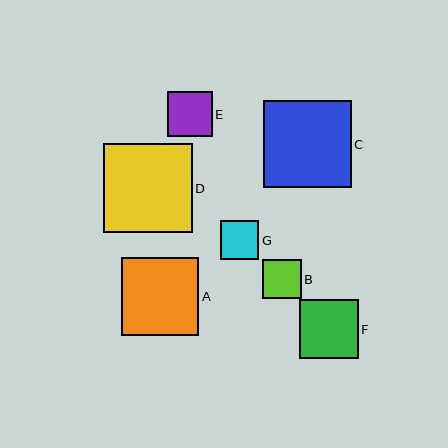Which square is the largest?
Square D is the largest with a size of approximately 89 pixels.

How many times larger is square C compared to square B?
Square C is approximately 2.2 times the size of square B.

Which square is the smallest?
Square G is the smallest with a size of approximately 39 pixels.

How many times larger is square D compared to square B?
Square D is approximately 2.3 times the size of square B.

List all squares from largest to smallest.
From largest to smallest: D, C, A, F, E, B, G.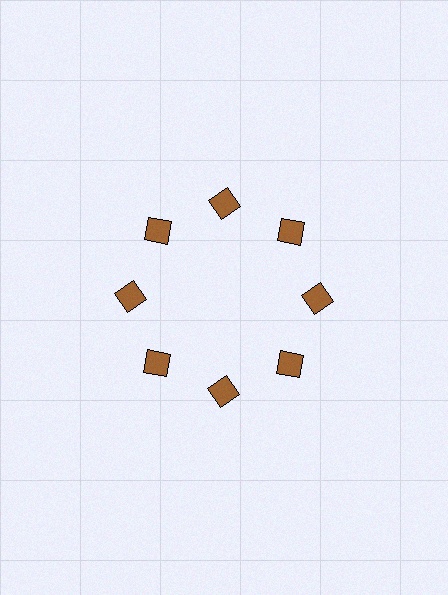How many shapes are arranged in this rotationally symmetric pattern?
There are 8 shapes, arranged in 8 groups of 1.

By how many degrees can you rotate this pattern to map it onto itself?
The pattern maps onto itself every 45 degrees of rotation.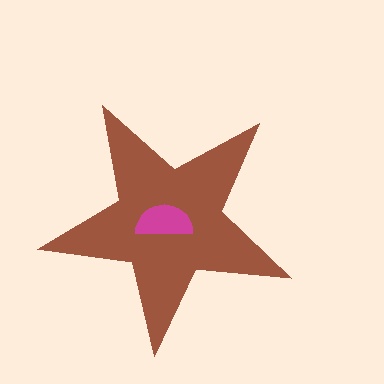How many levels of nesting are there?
2.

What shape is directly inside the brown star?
The magenta semicircle.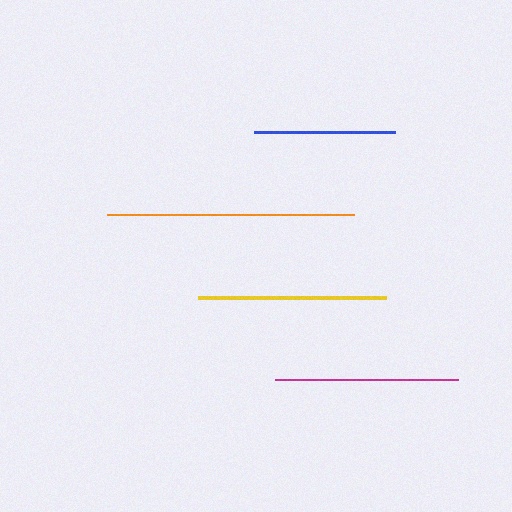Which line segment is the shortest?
The blue line is the shortest at approximately 141 pixels.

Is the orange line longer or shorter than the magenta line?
The orange line is longer than the magenta line.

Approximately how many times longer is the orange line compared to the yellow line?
The orange line is approximately 1.3 times the length of the yellow line.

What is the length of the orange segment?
The orange segment is approximately 247 pixels long.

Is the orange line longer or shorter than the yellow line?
The orange line is longer than the yellow line.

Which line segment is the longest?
The orange line is the longest at approximately 247 pixels.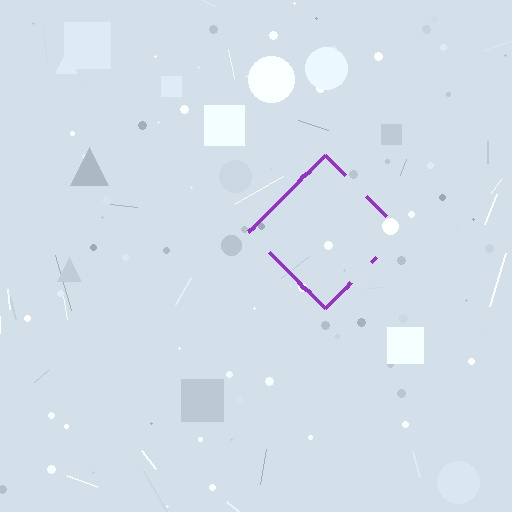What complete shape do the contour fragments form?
The contour fragments form a diamond.